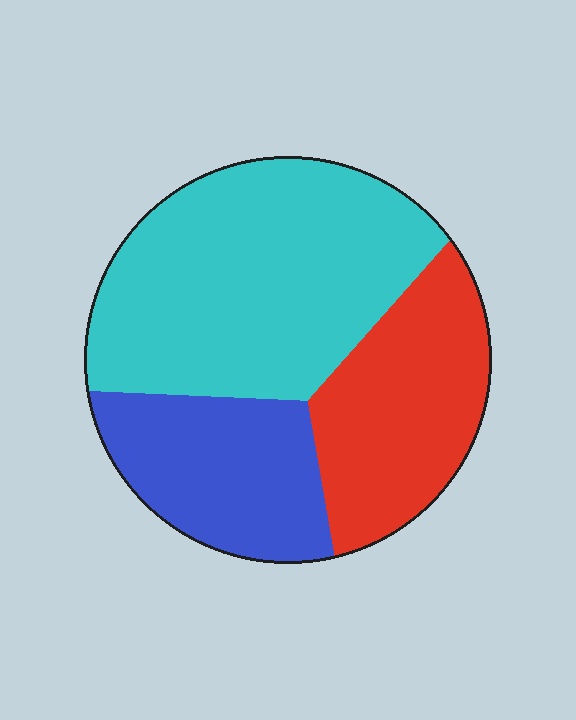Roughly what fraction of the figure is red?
Red covers 27% of the figure.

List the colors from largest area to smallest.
From largest to smallest: cyan, red, blue.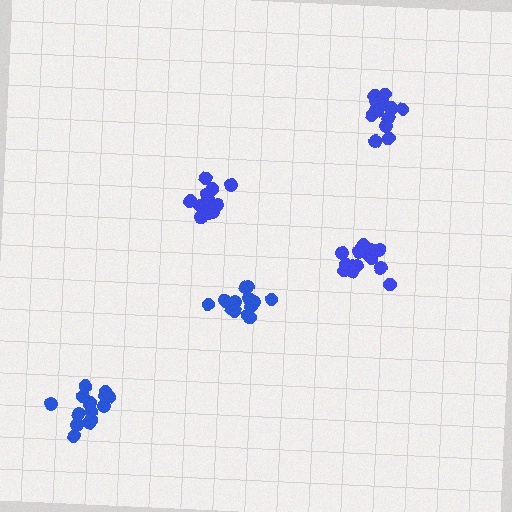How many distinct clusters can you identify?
There are 5 distinct clusters.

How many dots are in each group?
Group 1: 13 dots, Group 2: 12 dots, Group 3: 14 dots, Group 4: 15 dots, Group 5: 16 dots (70 total).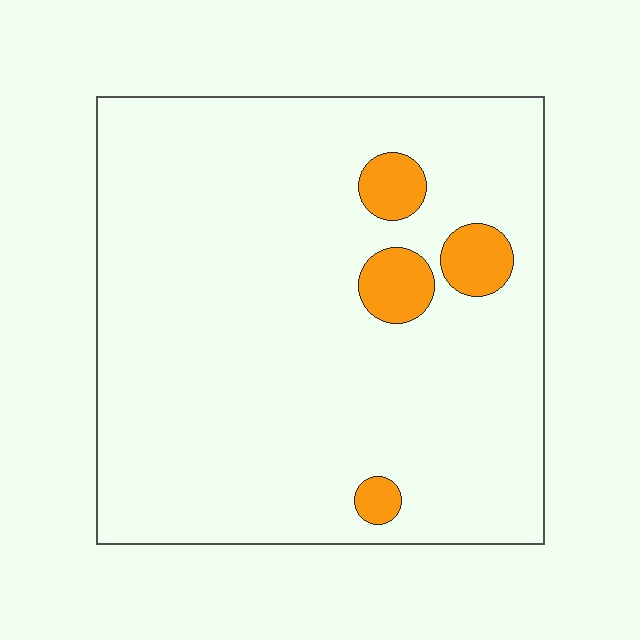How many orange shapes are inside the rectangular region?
4.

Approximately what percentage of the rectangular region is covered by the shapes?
Approximately 5%.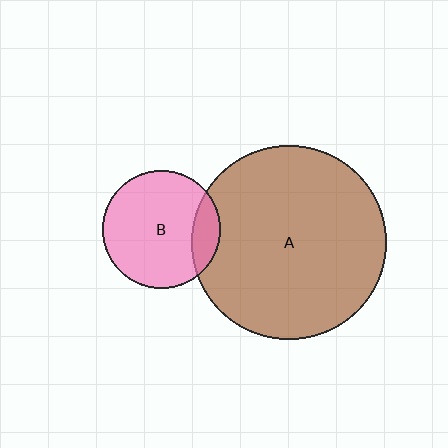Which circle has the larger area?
Circle A (brown).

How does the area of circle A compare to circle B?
Approximately 2.7 times.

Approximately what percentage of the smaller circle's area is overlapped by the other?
Approximately 15%.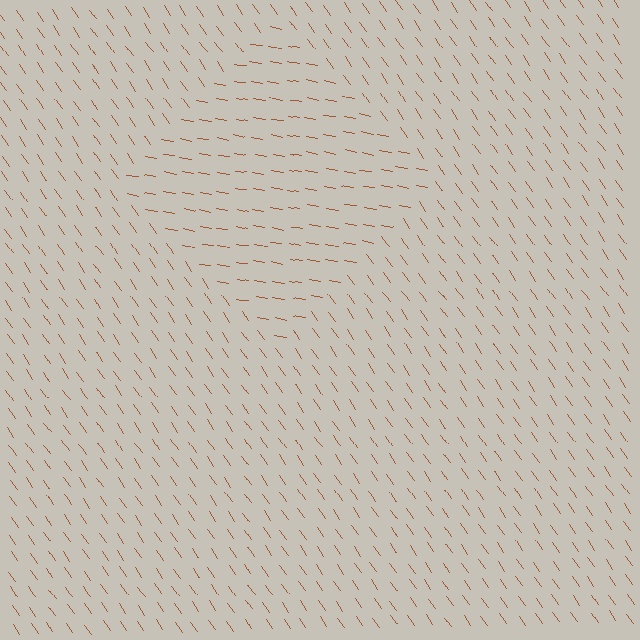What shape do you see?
I see a diamond.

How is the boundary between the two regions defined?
The boundary is defined purely by a change in line orientation (approximately 45 degrees difference). All lines are the same color and thickness.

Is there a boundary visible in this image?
Yes, there is a texture boundary formed by a change in line orientation.